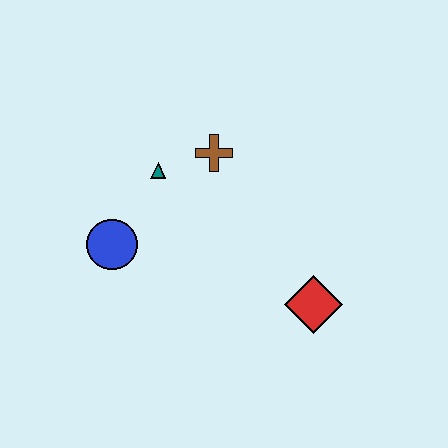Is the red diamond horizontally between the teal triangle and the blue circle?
No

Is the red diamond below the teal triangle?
Yes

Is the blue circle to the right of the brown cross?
No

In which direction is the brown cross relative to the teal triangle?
The brown cross is to the right of the teal triangle.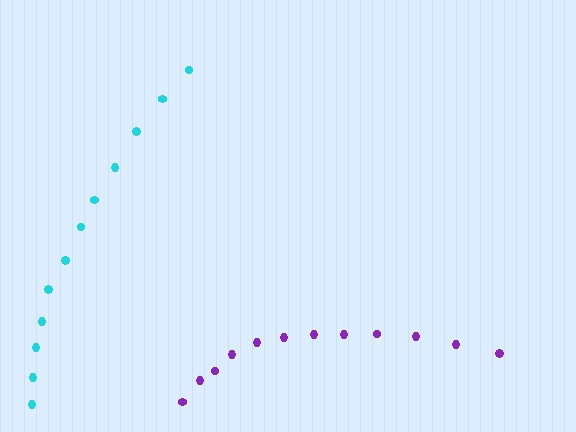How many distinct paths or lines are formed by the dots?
There are 2 distinct paths.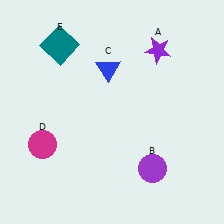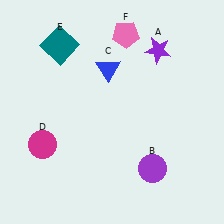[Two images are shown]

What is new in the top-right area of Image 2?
A pink pentagon (F) was added in the top-right area of Image 2.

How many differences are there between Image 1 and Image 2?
There is 1 difference between the two images.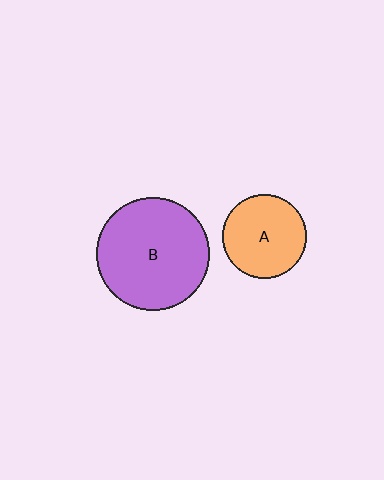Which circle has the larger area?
Circle B (purple).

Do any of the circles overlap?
No, none of the circles overlap.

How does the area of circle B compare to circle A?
Approximately 1.8 times.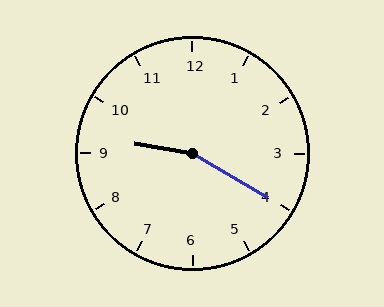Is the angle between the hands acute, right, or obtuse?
It is obtuse.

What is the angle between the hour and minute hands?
Approximately 160 degrees.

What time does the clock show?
9:20.